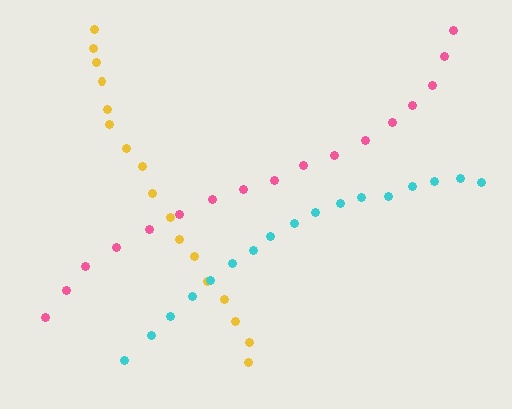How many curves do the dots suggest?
There are 3 distinct paths.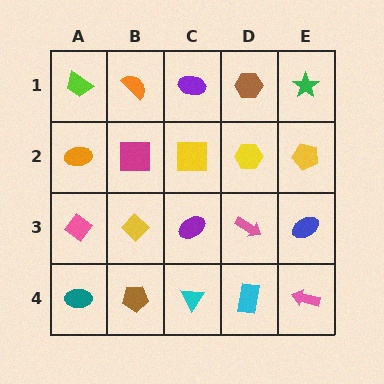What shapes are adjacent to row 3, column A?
An orange ellipse (row 2, column A), a teal ellipse (row 4, column A), a yellow diamond (row 3, column B).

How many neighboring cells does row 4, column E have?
2.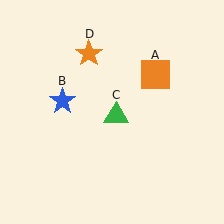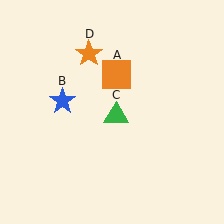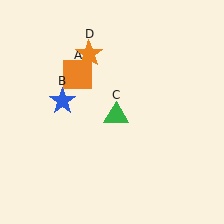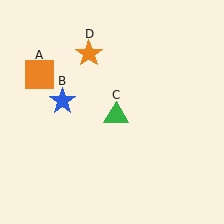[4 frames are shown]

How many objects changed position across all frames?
1 object changed position: orange square (object A).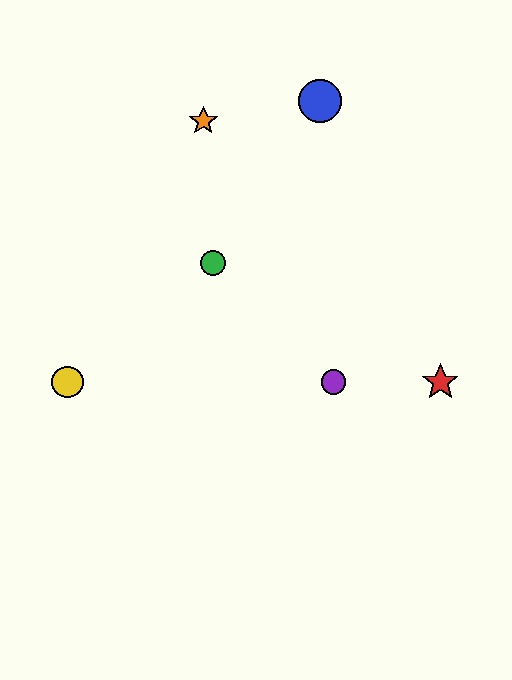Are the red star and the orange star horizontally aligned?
No, the red star is at y≈382 and the orange star is at y≈121.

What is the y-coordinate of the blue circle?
The blue circle is at y≈101.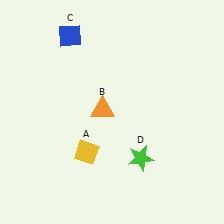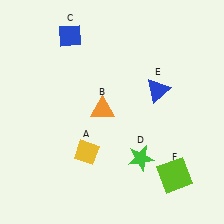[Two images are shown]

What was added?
A blue triangle (E), a lime square (F) were added in Image 2.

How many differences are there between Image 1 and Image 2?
There are 2 differences between the two images.